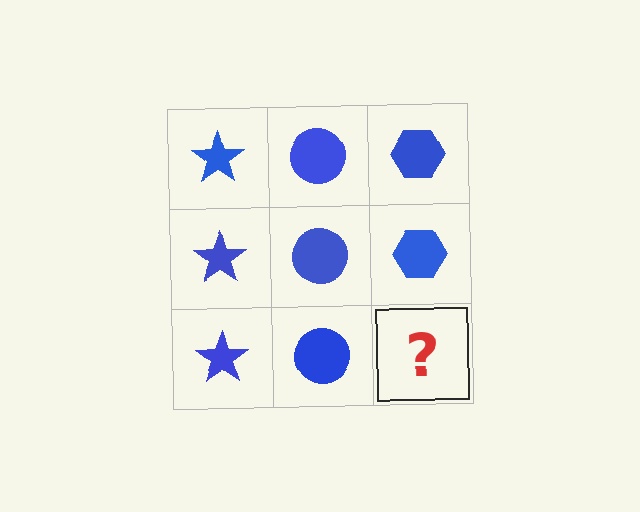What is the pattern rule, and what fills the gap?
The rule is that each column has a consistent shape. The gap should be filled with a blue hexagon.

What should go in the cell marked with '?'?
The missing cell should contain a blue hexagon.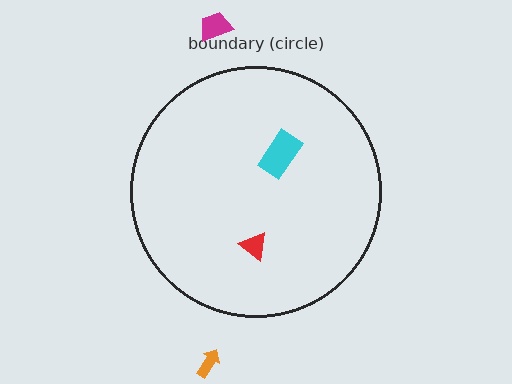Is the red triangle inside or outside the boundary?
Inside.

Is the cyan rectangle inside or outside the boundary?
Inside.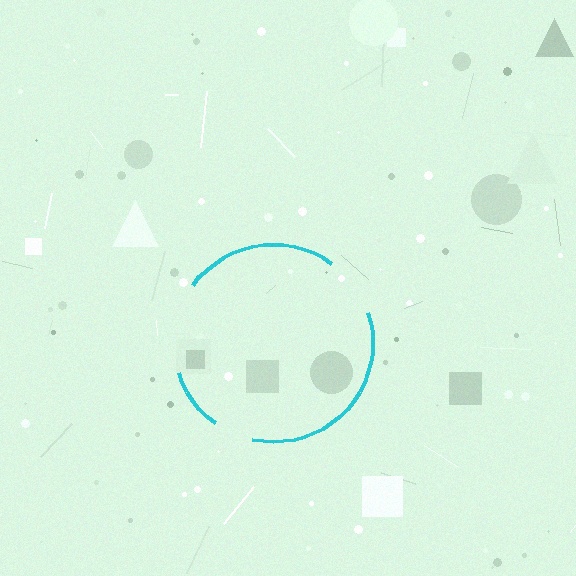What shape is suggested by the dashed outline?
The dashed outline suggests a circle.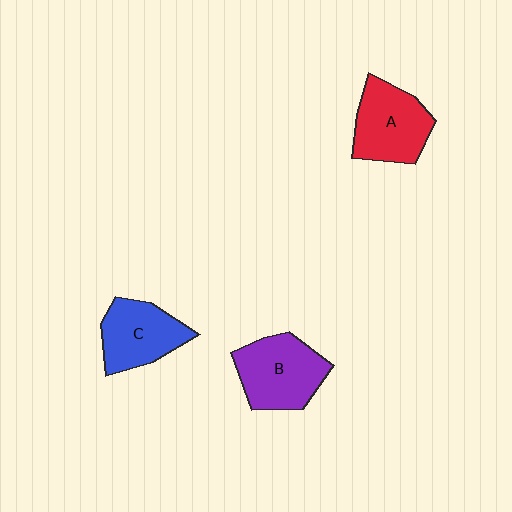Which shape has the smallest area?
Shape C (blue).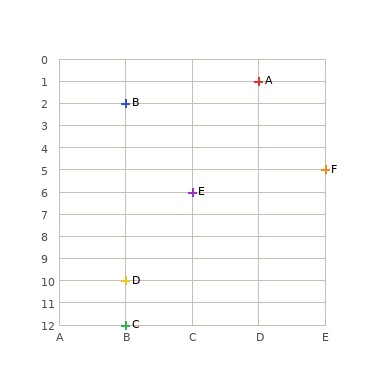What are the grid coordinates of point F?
Point F is at grid coordinates (E, 5).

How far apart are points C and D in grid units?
Points C and D are 2 rows apart.